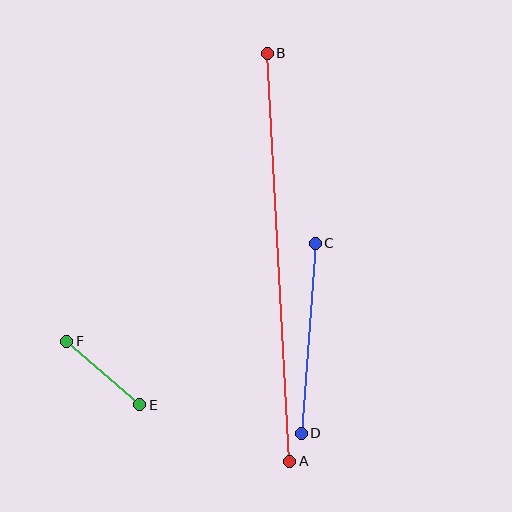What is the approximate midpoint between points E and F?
The midpoint is at approximately (103, 373) pixels.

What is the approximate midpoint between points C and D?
The midpoint is at approximately (308, 338) pixels.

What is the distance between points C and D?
The distance is approximately 190 pixels.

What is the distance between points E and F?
The distance is approximately 97 pixels.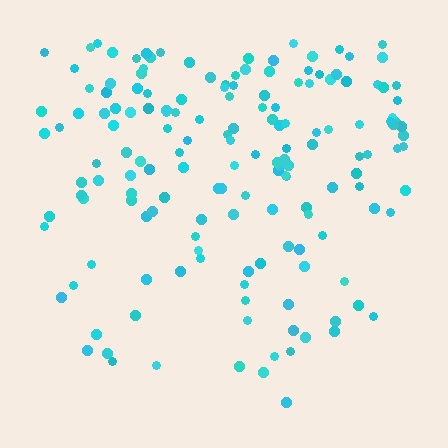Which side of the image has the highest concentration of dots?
The top.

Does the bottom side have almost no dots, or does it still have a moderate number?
Still a moderate number, just noticeably fewer than the top.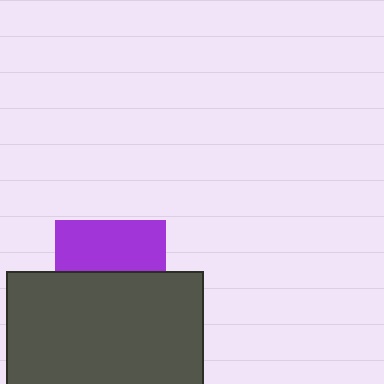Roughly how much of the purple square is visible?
About half of it is visible (roughly 46%).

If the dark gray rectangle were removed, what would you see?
You would see the complete purple square.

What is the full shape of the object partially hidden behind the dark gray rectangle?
The partially hidden object is a purple square.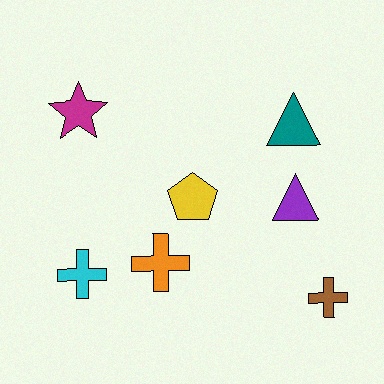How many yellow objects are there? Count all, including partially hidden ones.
There is 1 yellow object.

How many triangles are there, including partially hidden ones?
There are 2 triangles.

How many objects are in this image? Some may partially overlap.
There are 7 objects.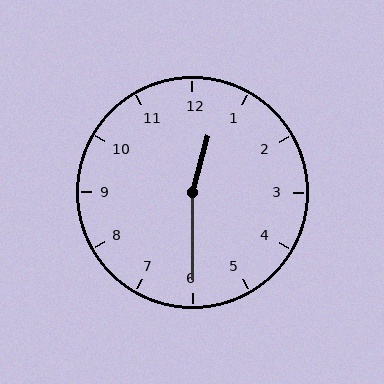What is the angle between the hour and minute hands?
Approximately 165 degrees.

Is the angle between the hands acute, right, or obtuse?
It is obtuse.